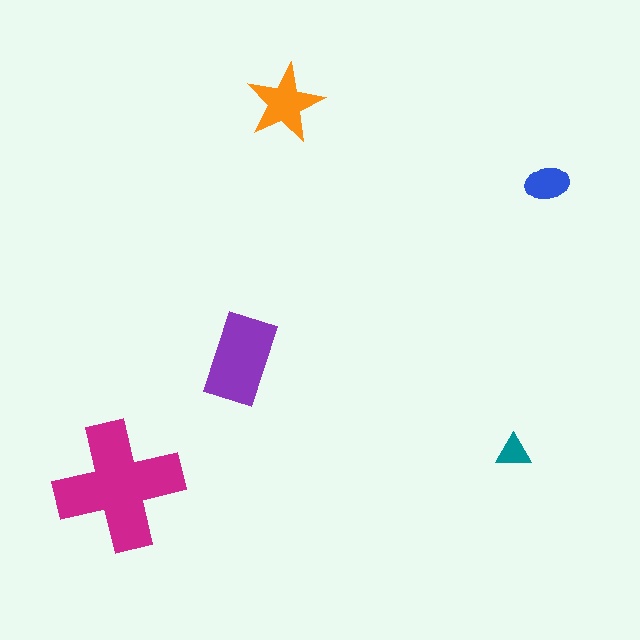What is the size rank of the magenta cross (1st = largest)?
1st.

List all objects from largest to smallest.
The magenta cross, the purple rectangle, the orange star, the blue ellipse, the teal triangle.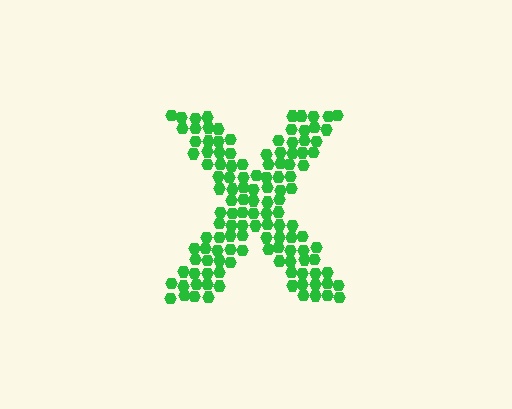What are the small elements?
The small elements are hexagons.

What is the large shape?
The large shape is the letter X.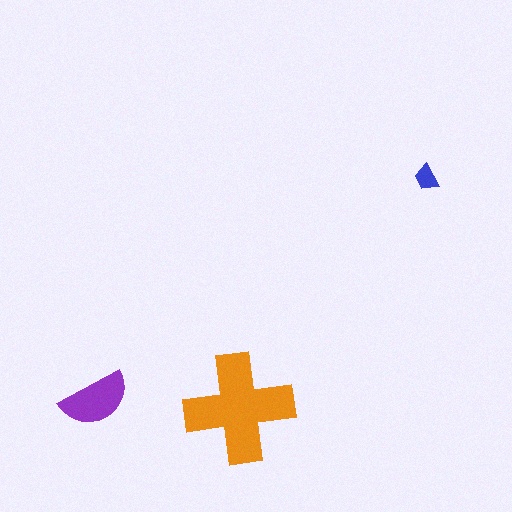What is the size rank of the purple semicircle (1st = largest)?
2nd.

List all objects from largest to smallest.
The orange cross, the purple semicircle, the blue trapezoid.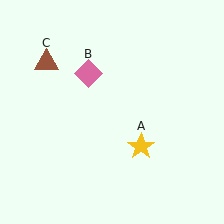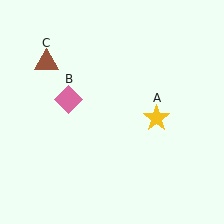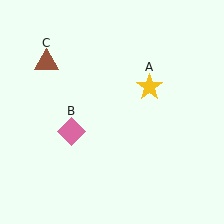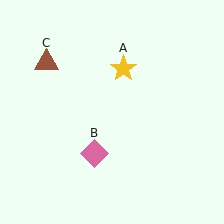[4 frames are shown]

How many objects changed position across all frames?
2 objects changed position: yellow star (object A), pink diamond (object B).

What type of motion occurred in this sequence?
The yellow star (object A), pink diamond (object B) rotated counterclockwise around the center of the scene.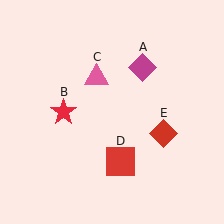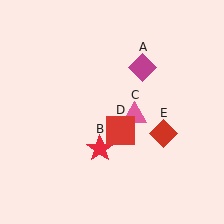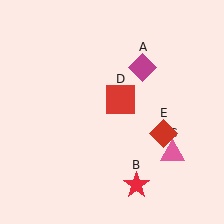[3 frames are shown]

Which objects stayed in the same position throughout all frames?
Magenta diamond (object A) and red diamond (object E) remained stationary.